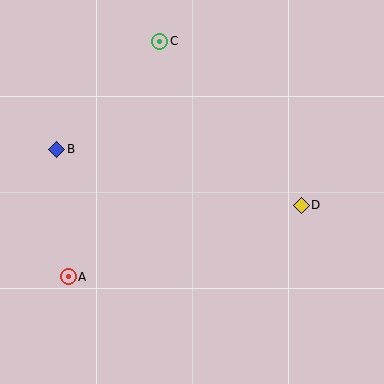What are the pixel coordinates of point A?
Point A is at (68, 277).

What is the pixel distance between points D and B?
The distance between D and B is 251 pixels.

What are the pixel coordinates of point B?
Point B is at (57, 149).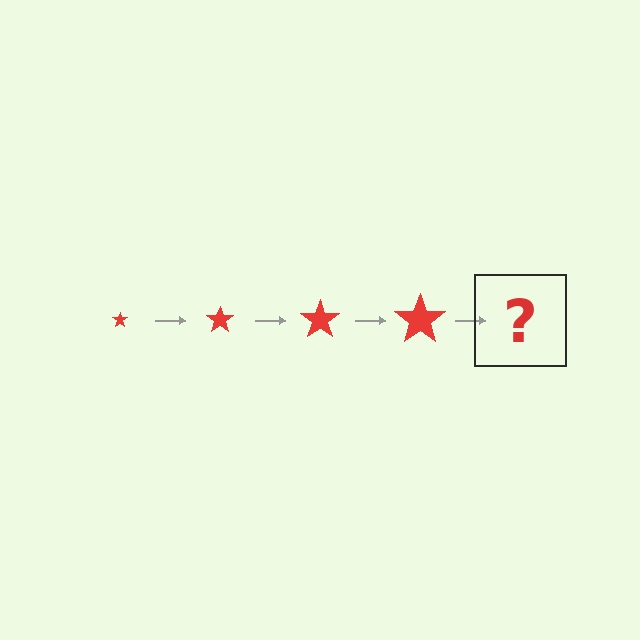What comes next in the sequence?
The next element should be a red star, larger than the previous one.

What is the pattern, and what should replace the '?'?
The pattern is that the star gets progressively larger each step. The '?' should be a red star, larger than the previous one.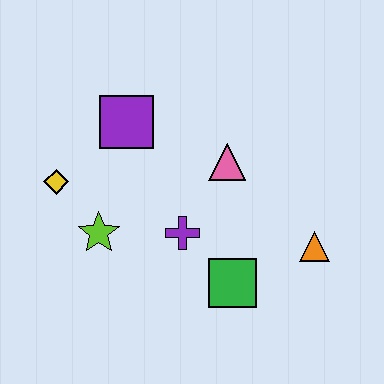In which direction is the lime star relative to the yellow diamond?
The lime star is below the yellow diamond.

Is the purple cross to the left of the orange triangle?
Yes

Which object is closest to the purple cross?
The green square is closest to the purple cross.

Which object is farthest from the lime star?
The orange triangle is farthest from the lime star.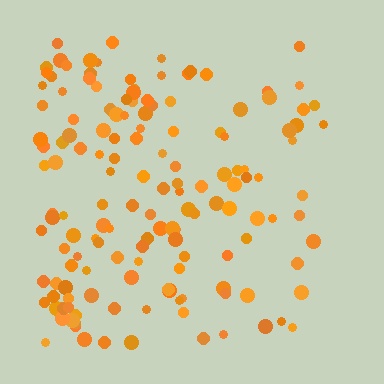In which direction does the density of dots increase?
From right to left, with the left side densest.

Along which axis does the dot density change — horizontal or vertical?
Horizontal.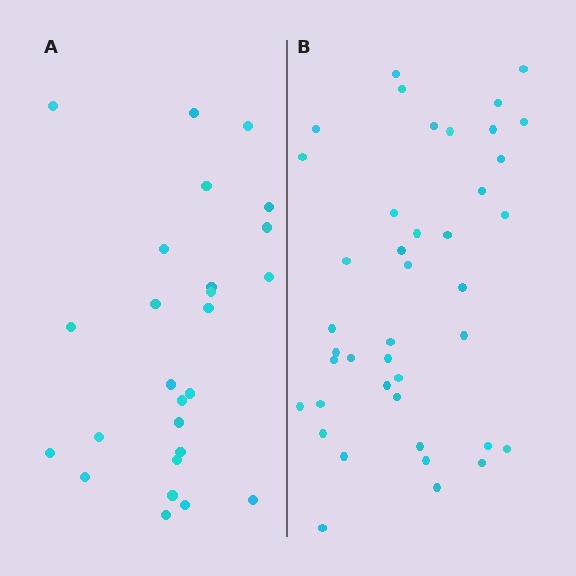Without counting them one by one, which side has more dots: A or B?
Region B (the right region) has more dots.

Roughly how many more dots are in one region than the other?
Region B has approximately 15 more dots than region A.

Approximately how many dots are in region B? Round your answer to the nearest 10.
About 40 dots. (The exact count is 41, which rounds to 40.)